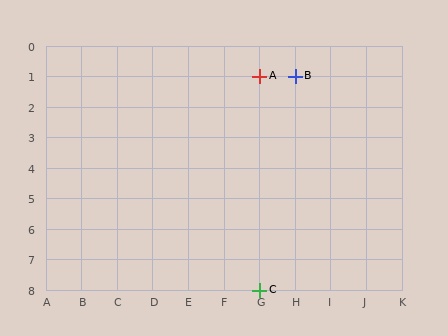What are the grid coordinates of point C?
Point C is at grid coordinates (G, 8).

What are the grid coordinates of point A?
Point A is at grid coordinates (G, 1).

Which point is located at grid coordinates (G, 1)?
Point A is at (G, 1).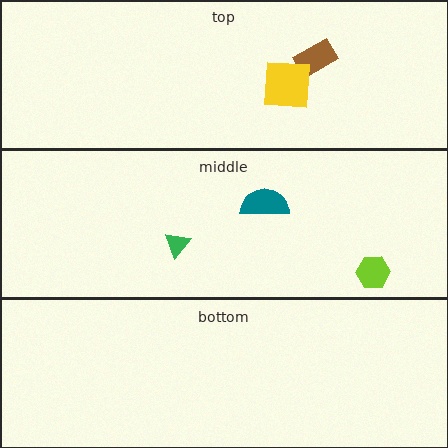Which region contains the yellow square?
The top region.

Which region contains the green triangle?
The middle region.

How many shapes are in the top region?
2.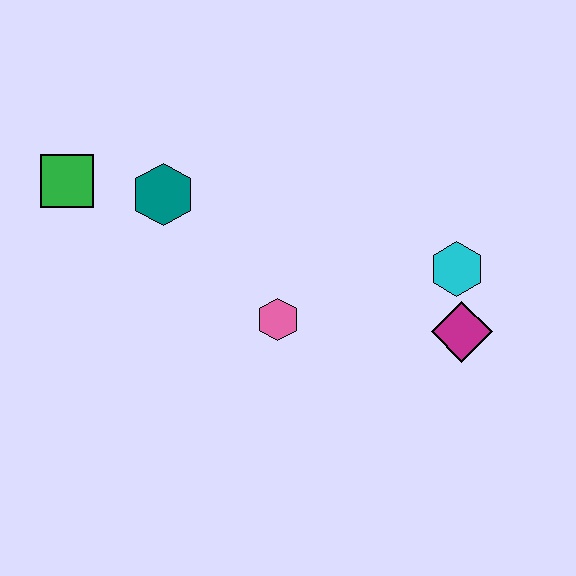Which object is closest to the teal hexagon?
The green square is closest to the teal hexagon.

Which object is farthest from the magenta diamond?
The green square is farthest from the magenta diamond.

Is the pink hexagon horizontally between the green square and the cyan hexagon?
Yes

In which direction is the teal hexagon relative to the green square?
The teal hexagon is to the right of the green square.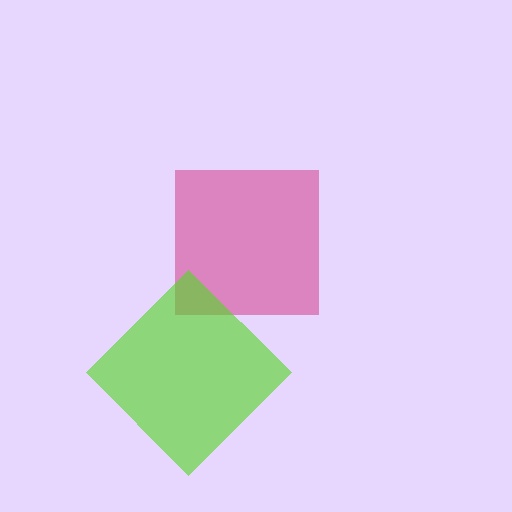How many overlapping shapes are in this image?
There are 2 overlapping shapes in the image.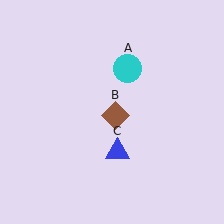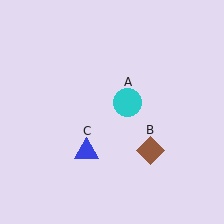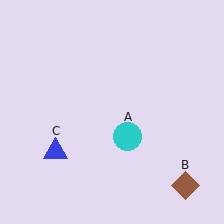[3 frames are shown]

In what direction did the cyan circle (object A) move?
The cyan circle (object A) moved down.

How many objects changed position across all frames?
3 objects changed position: cyan circle (object A), brown diamond (object B), blue triangle (object C).